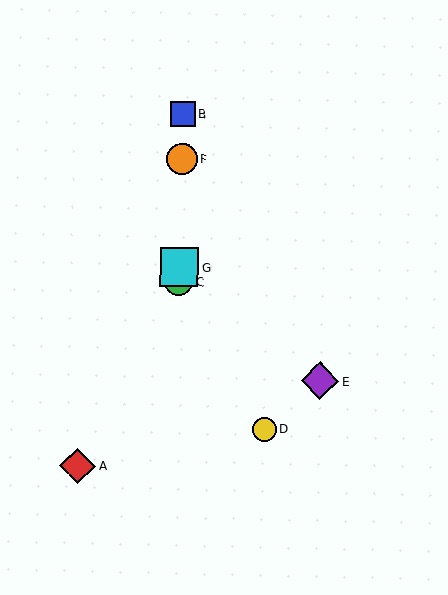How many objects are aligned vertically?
4 objects (B, C, F, G) are aligned vertically.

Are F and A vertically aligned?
No, F is at x≈182 and A is at x≈78.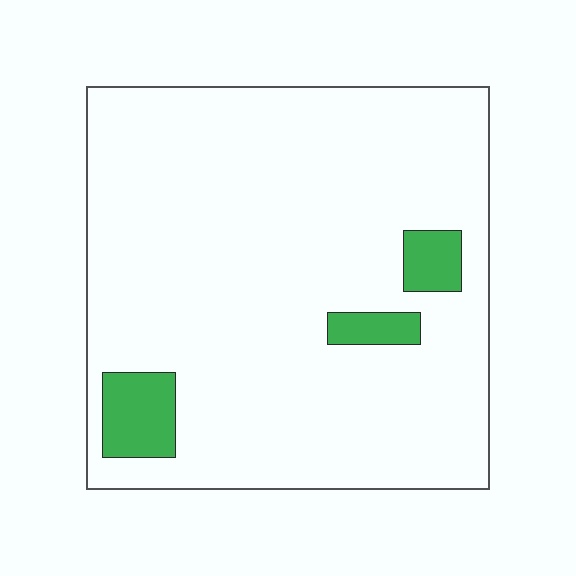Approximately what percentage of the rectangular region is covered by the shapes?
Approximately 10%.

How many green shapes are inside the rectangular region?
3.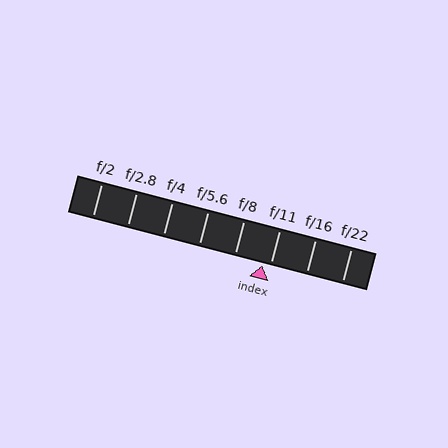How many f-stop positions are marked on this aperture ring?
There are 8 f-stop positions marked.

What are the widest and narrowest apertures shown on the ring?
The widest aperture shown is f/2 and the narrowest is f/22.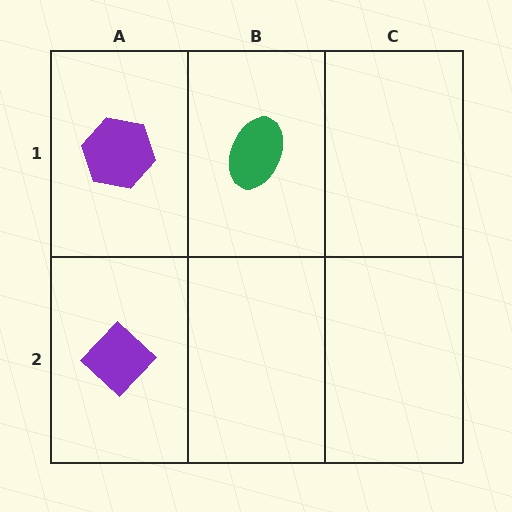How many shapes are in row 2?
1 shape.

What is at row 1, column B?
A green ellipse.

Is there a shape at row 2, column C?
No, that cell is empty.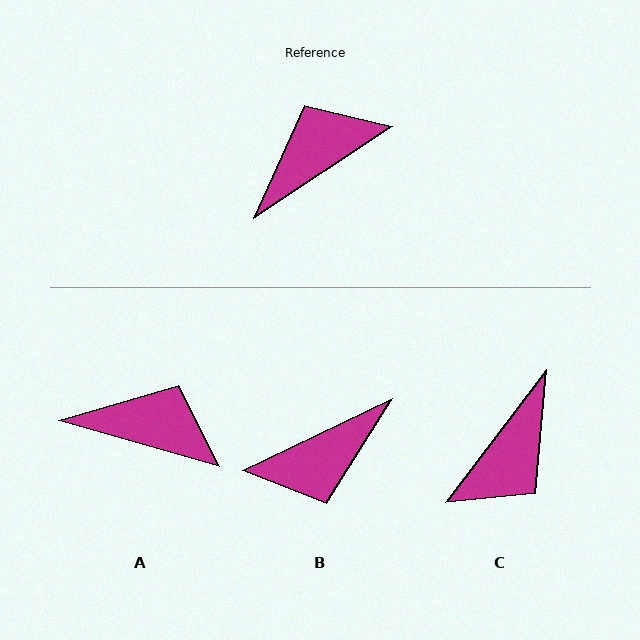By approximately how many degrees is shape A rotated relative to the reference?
Approximately 49 degrees clockwise.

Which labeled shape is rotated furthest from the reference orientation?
B, about 172 degrees away.